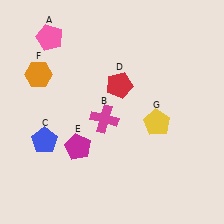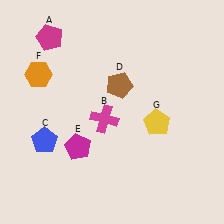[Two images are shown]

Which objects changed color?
A changed from pink to magenta. D changed from red to brown.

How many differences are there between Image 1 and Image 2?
There are 2 differences between the two images.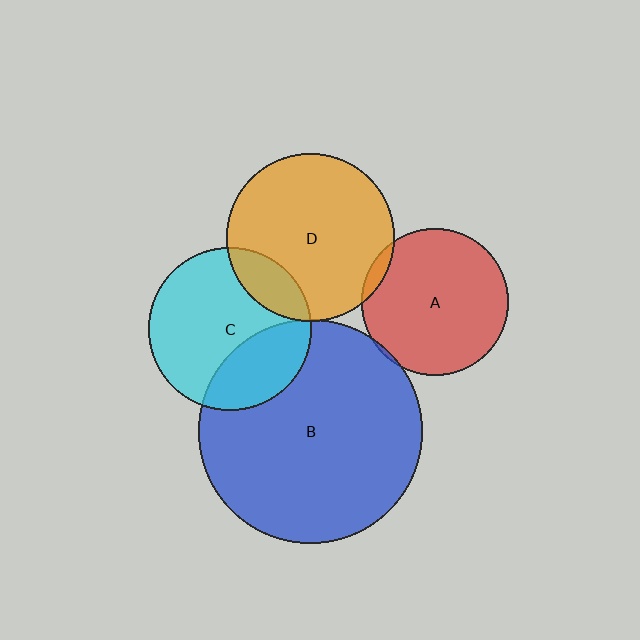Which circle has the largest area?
Circle B (blue).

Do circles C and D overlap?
Yes.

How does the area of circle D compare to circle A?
Approximately 1.3 times.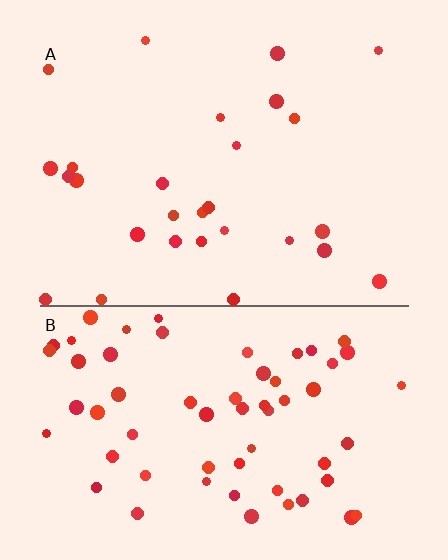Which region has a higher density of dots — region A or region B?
B (the bottom).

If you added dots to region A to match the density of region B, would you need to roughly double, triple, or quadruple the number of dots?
Approximately double.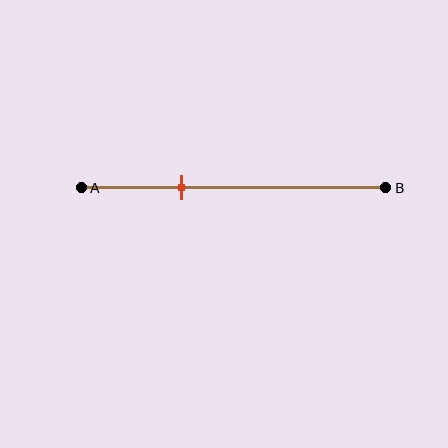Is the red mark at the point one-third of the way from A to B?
Yes, the mark is approximately at the one-third point.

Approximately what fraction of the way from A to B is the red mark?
The red mark is approximately 35% of the way from A to B.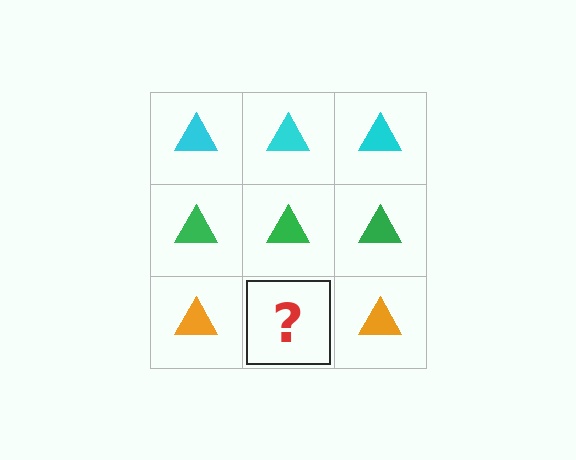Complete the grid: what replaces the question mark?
The question mark should be replaced with an orange triangle.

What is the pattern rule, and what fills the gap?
The rule is that each row has a consistent color. The gap should be filled with an orange triangle.